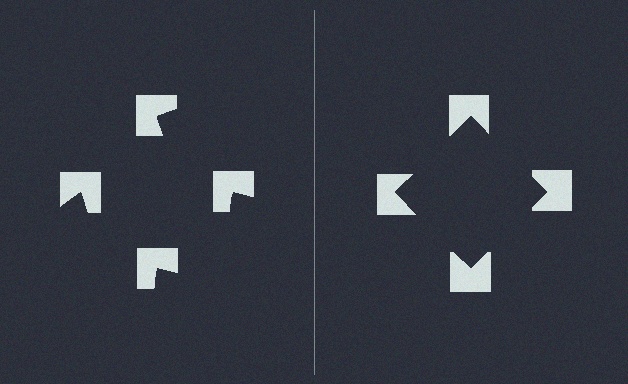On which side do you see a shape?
An illusory square appears on the right side. On the left side the wedge cuts are rotated, so no coherent shape forms.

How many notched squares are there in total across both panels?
8 — 4 on each side.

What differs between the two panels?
The notched squares are positioned identically on both sides; only the wedge orientations differ. On the right they align to a square; on the left they are misaligned.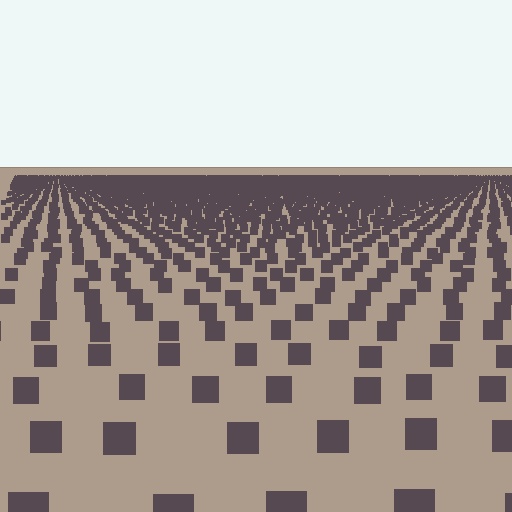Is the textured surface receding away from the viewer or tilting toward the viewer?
The surface is receding away from the viewer. Texture elements get smaller and denser toward the top.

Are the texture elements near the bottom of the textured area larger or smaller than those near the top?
Larger. Near the bottom, elements are closer to the viewer and appear at a bigger on-screen size.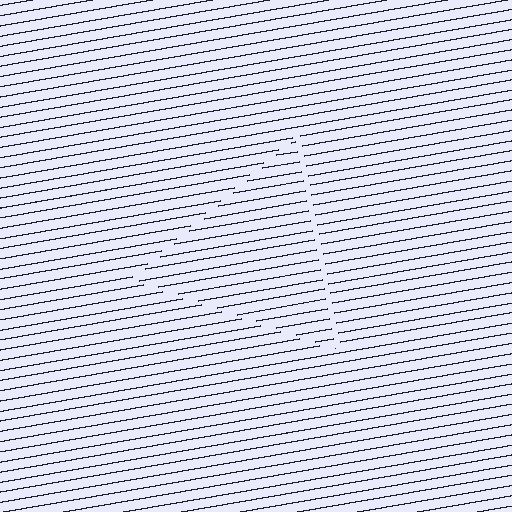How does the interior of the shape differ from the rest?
The interior of the shape contains the same grating, shifted by half a period — the contour is defined by the phase discontinuity where line-ends from the inner and outer gratings abut.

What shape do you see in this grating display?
An illusory triangle. The interior of the shape contains the same grating, shifted by half a period — the contour is defined by the phase discontinuity where line-ends from the inner and outer gratings abut.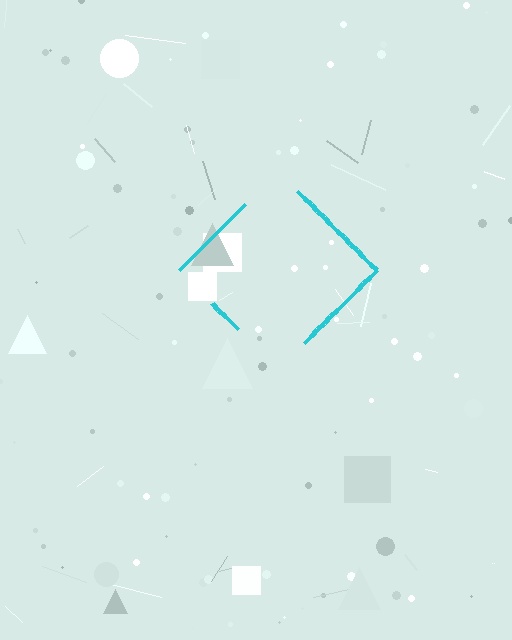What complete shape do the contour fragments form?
The contour fragments form a diamond.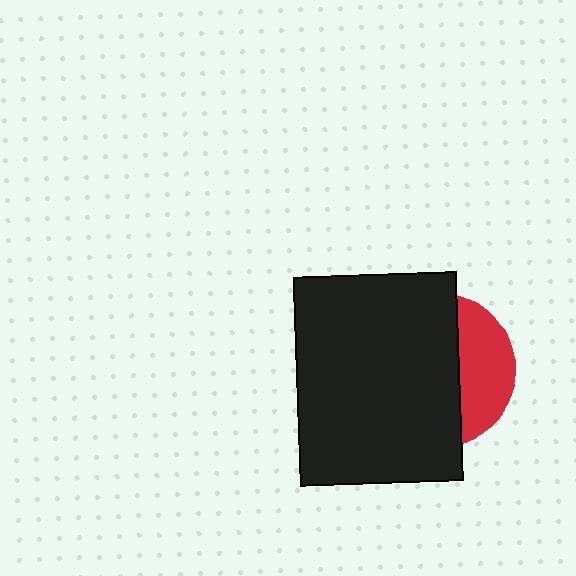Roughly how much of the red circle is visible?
A small part of it is visible (roughly 32%).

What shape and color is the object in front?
The object in front is a black rectangle.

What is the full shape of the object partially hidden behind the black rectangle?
The partially hidden object is a red circle.